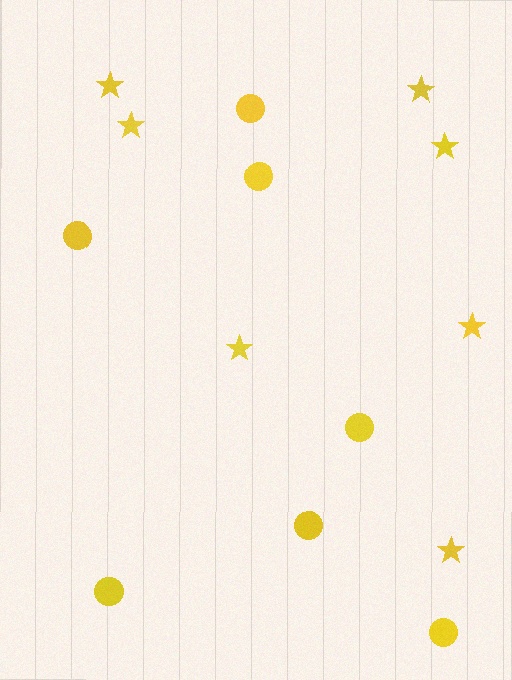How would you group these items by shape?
There are 2 groups: one group of stars (7) and one group of circles (7).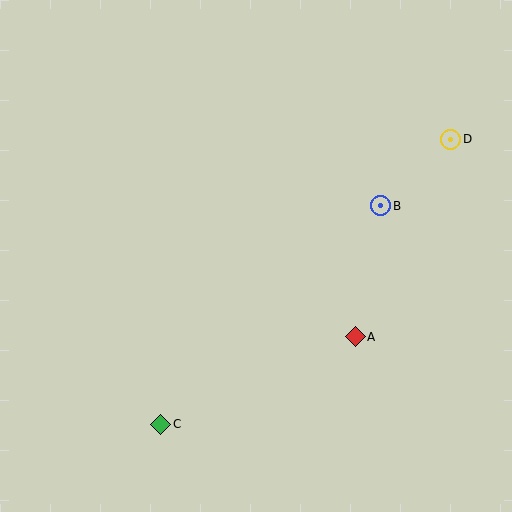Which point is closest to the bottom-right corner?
Point A is closest to the bottom-right corner.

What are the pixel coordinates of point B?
Point B is at (381, 206).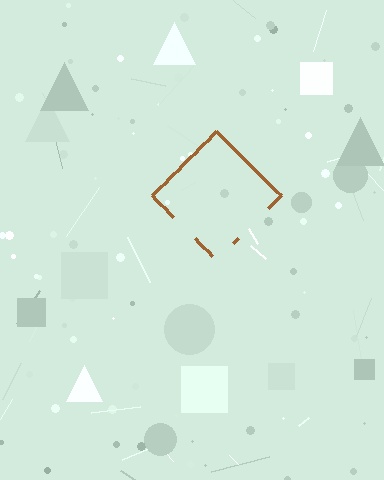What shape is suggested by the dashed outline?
The dashed outline suggests a diamond.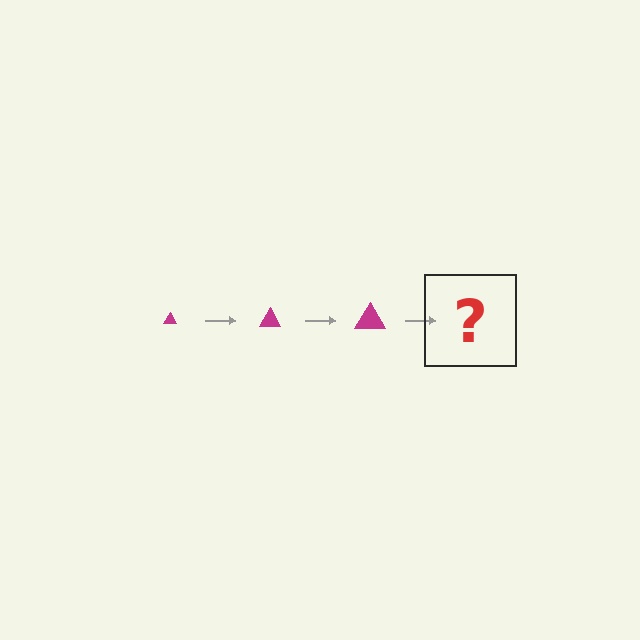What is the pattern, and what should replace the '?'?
The pattern is that the triangle gets progressively larger each step. The '?' should be a magenta triangle, larger than the previous one.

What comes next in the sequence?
The next element should be a magenta triangle, larger than the previous one.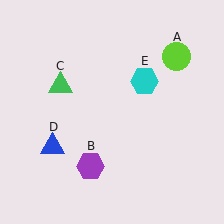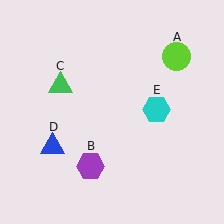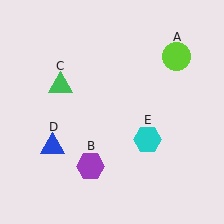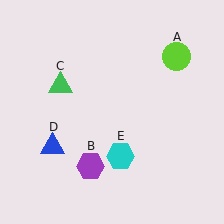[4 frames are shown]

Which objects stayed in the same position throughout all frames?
Lime circle (object A) and purple hexagon (object B) and green triangle (object C) and blue triangle (object D) remained stationary.